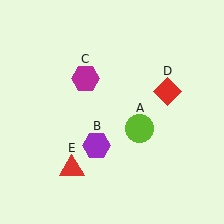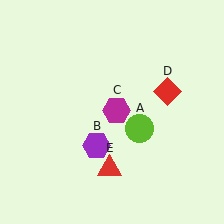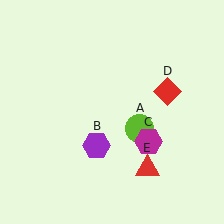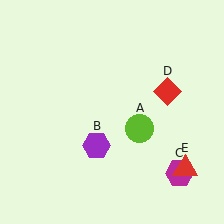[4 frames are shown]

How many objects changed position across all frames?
2 objects changed position: magenta hexagon (object C), red triangle (object E).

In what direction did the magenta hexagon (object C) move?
The magenta hexagon (object C) moved down and to the right.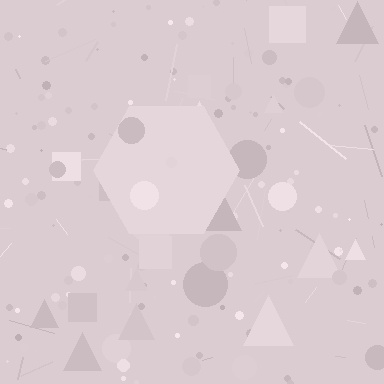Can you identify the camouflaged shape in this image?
The camouflaged shape is a hexagon.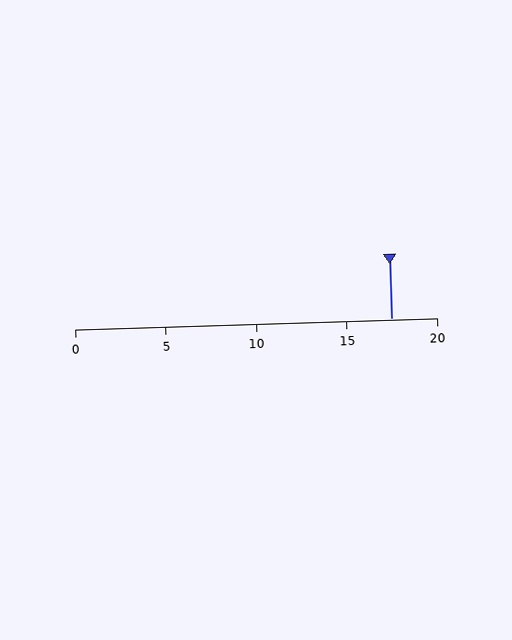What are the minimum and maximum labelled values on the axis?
The axis runs from 0 to 20.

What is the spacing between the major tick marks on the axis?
The major ticks are spaced 5 apart.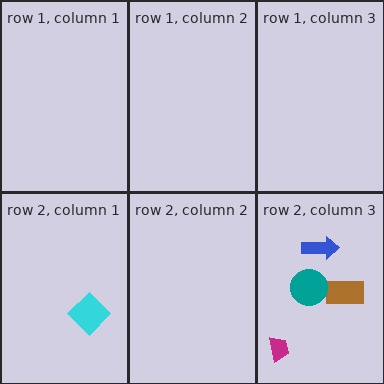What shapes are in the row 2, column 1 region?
The cyan diamond.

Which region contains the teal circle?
The row 2, column 3 region.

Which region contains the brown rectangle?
The row 2, column 3 region.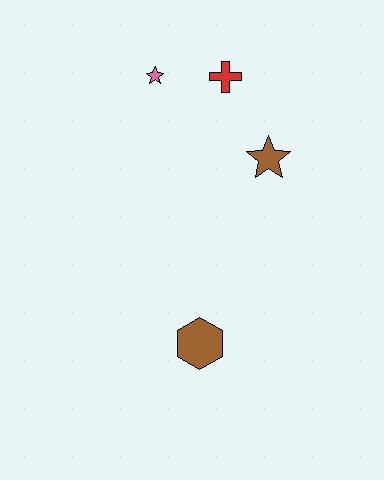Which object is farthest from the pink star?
The brown hexagon is farthest from the pink star.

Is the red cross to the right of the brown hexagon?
Yes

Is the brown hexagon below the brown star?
Yes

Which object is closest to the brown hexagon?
The brown star is closest to the brown hexagon.